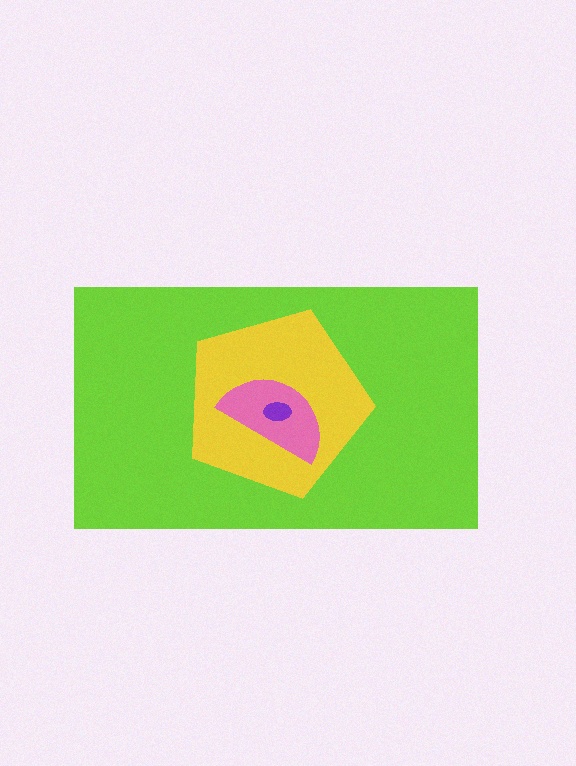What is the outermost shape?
The lime rectangle.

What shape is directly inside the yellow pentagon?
The pink semicircle.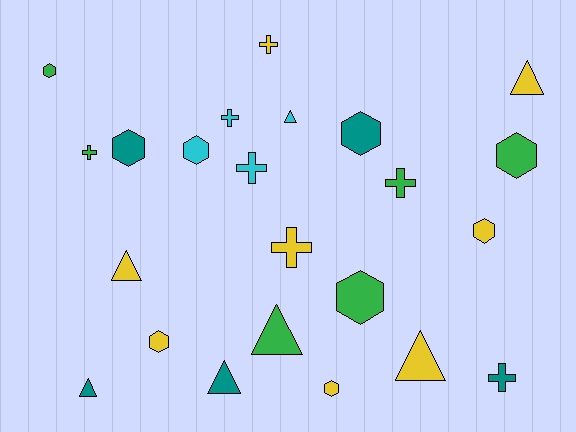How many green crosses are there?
There are 2 green crosses.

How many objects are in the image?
There are 23 objects.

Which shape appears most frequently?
Hexagon, with 9 objects.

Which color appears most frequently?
Yellow, with 8 objects.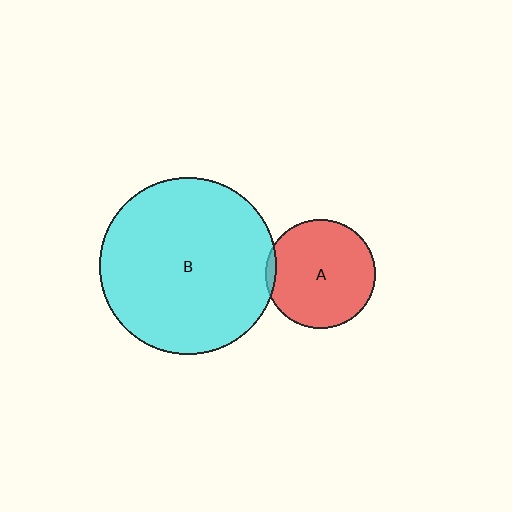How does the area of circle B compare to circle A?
Approximately 2.6 times.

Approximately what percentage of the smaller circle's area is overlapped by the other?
Approximately 5%.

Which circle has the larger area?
Circle B (cyan).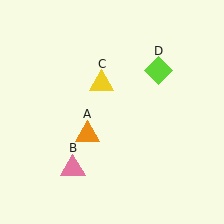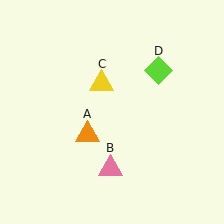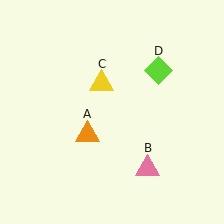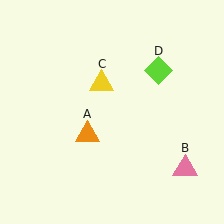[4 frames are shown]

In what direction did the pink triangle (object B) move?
The pink triangle (object B) moved right.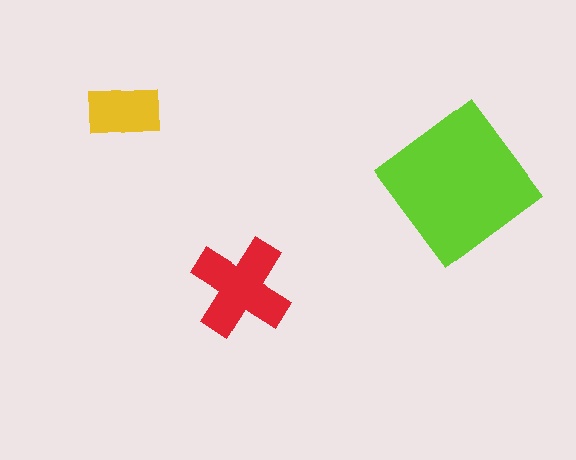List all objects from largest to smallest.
The lime diamond, the red cross, the yellow rectangle.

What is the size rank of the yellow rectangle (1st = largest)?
3rd.